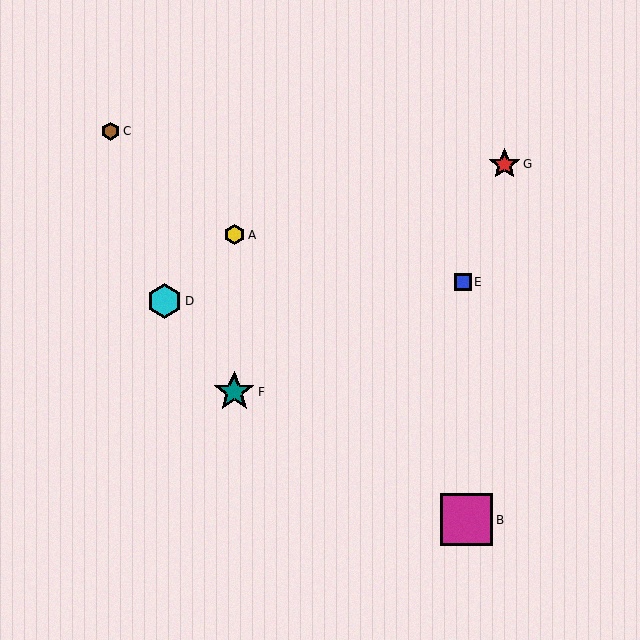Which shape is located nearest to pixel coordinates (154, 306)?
The cyan hexagon (labeled D) at (165, 301) is nearest to that location.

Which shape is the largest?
The magenta square (labeled B) is the largest.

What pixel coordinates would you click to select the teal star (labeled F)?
Click at (234, 392) to select the teal star F.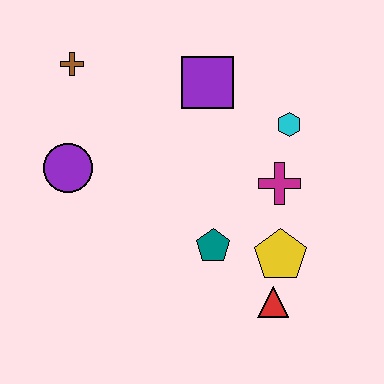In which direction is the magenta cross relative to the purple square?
The magenta cross is below the purple square.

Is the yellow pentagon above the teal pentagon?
No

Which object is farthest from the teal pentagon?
The brown cross is farthest from the teal pentagon.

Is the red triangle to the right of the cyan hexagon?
No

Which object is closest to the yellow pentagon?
The red triangle is closest to the yellow pentagon.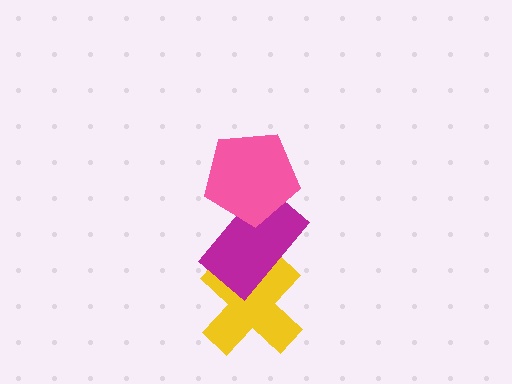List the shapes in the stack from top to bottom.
From top to bottom: the pink pentagon, the magenta rectangle, the yellow cross.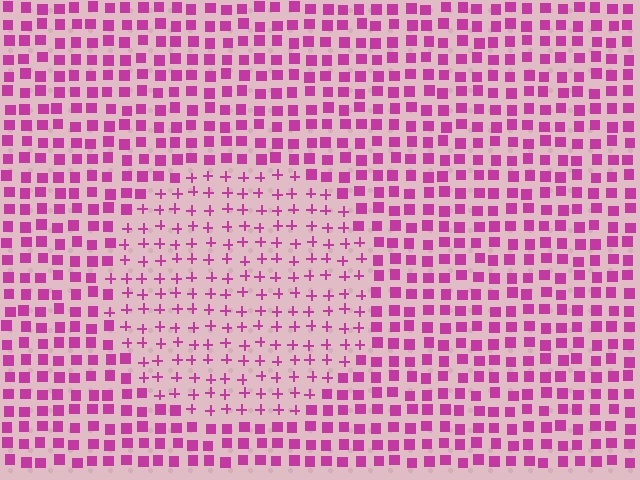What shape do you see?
I see a circle.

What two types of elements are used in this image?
The image uses plus signs inside the circle region and squares outside it.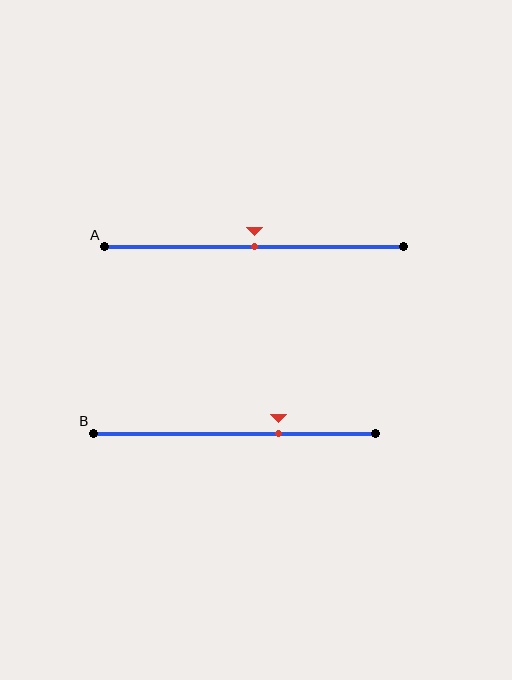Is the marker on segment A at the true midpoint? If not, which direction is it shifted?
Yes, the marker on segment A is at the true midpoint.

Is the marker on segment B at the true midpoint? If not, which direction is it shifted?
No, the marker on segment B is shifted to the right by about 16% of the segment length.